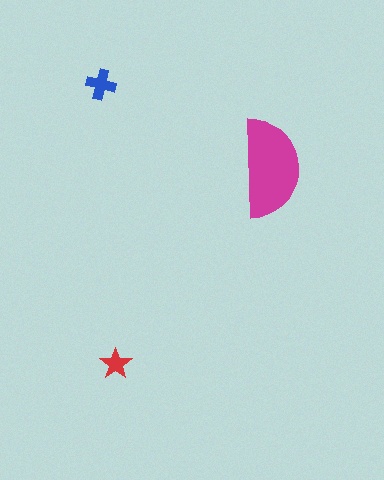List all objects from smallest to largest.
The red star, the blue cross, the magenta semicircle.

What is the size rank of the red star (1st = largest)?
3rd.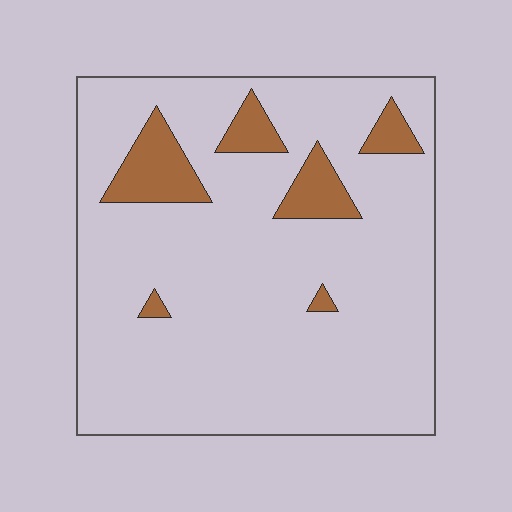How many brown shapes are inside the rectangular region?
6.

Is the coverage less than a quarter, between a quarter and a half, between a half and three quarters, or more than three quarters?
Less than a quarter.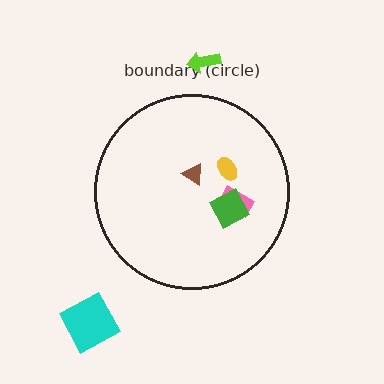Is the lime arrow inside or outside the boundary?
Outside.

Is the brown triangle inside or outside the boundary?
Inside.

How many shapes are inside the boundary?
4 inside, 2 outside.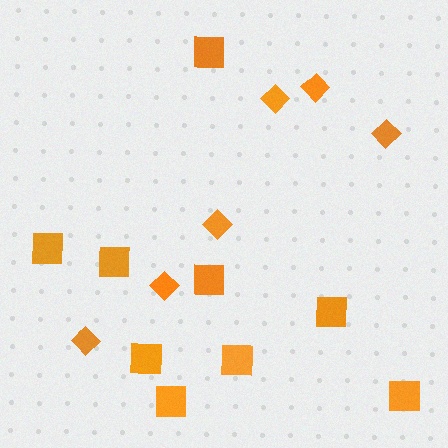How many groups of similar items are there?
There are 2 groups: one group of squares (9) and one group of diamonds (6).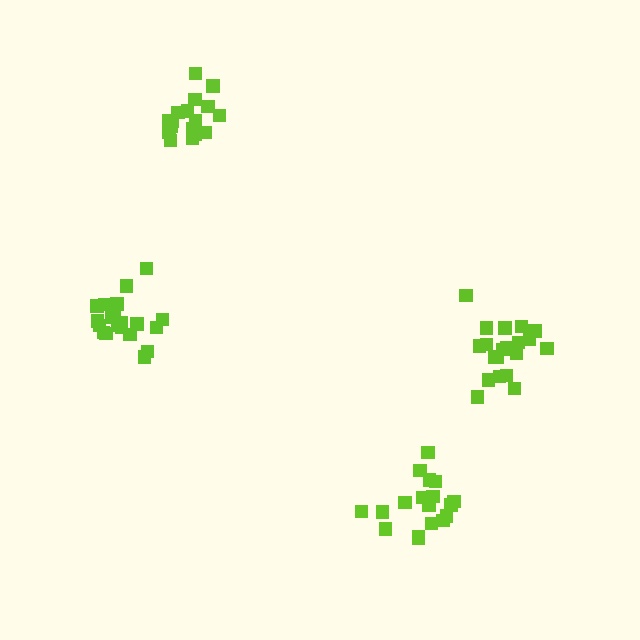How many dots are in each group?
Group 1: 20 dots, Group 2: 18 dots, Group 3: 18 dots, Group 4: 20 dots (76 total).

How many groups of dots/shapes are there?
There are 4 groups.